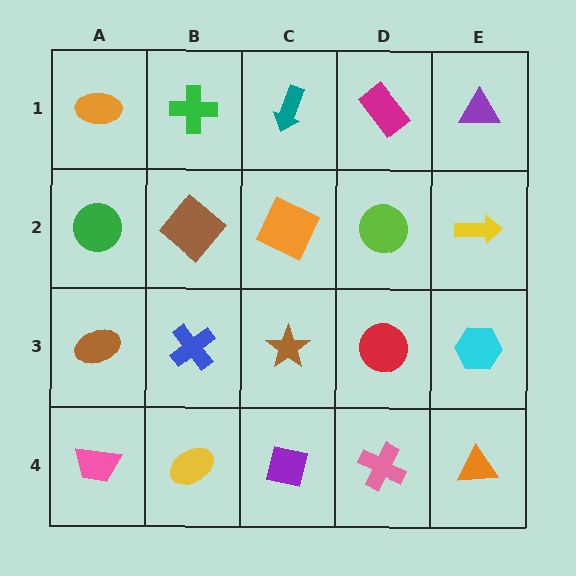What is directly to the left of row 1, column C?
A green cross.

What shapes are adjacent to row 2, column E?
A purple triangle (row 1, column E), a cyan hexagon (row 3, column E), a lime circle (row 2, column D).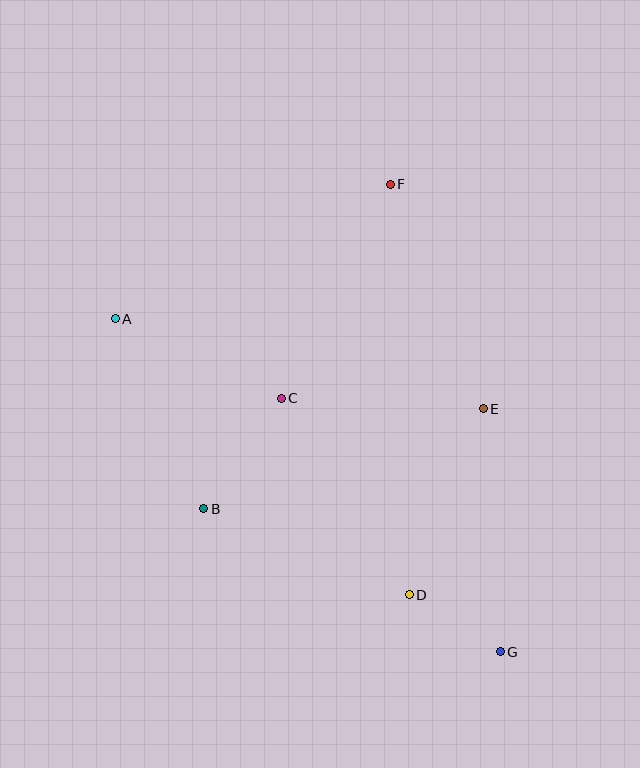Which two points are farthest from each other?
Points A and G are farthest from each other.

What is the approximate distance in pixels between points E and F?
The distance between E and F is approximately 243 pixels.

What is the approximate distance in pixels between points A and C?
The distance between A and C is approximately 184 pixels.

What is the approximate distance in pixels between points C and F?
The distance between C and F is approximately 241 pixels.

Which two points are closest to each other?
Points D and G are closest to each other.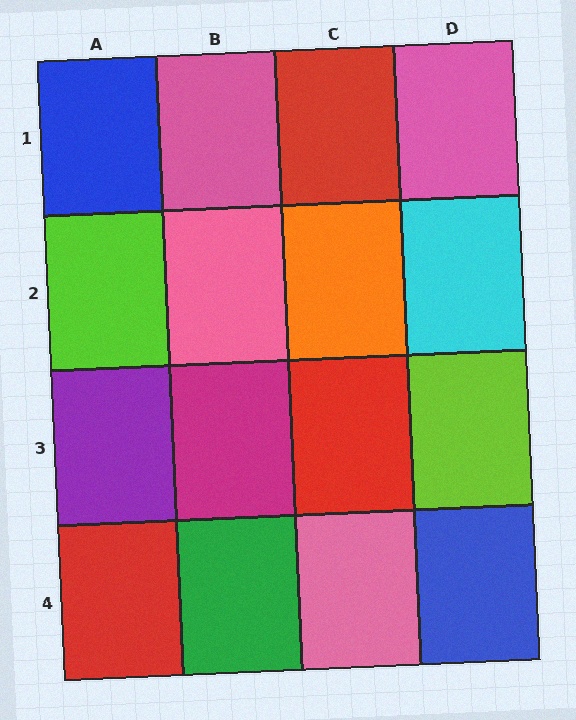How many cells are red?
3 cells are red.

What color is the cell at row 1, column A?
Blue.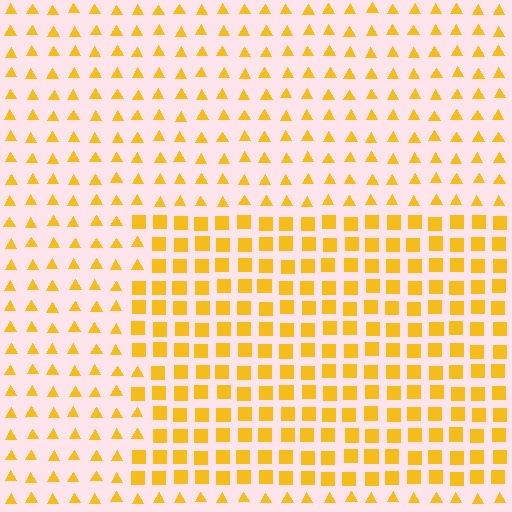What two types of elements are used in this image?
The image uses squares inside the rectangle region and triangles outside it.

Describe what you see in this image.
The image is filled with small yellow elements arranged in a uniform grid. A rectangle-shaped region contains squares, while the surrounding area contains triangles. The boundary is defined purely by the change in element shape.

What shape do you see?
I see a rectangle.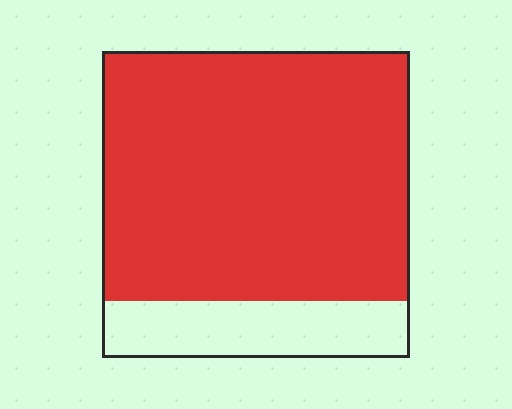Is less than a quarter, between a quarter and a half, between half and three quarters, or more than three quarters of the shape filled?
More than three quarters.